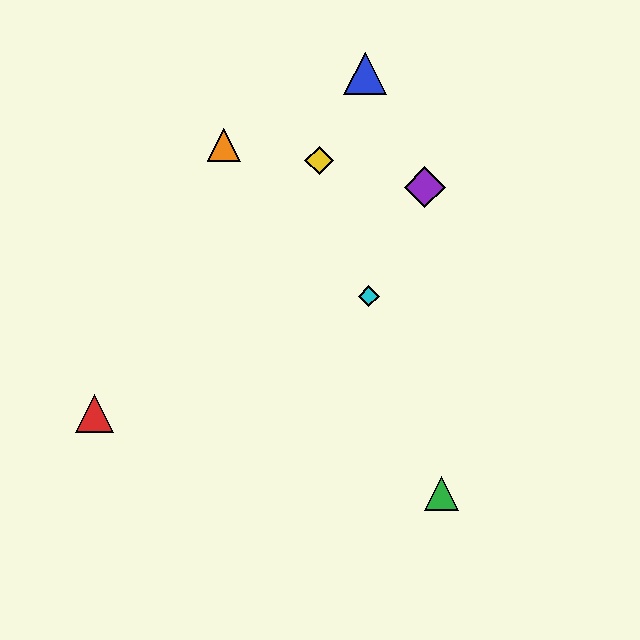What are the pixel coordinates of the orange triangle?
The orange triangle is at (224, 145).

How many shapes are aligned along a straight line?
3 shapes (the green triangle, the yellow diamond, the cyan diamond) are aligned along a straight line.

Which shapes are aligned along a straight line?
The green triangle, the yellow diamond, the cyan diamond are aligned along a straight line.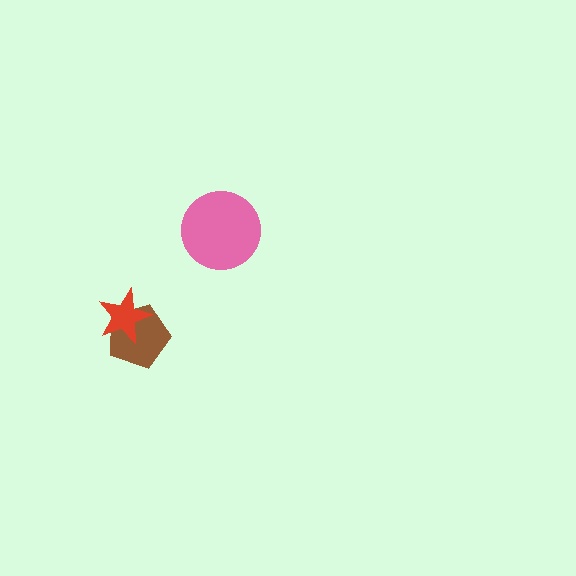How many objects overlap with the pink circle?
0 objects overlap with the pink circle.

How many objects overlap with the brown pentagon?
1 object overlaps with the brown pentagon.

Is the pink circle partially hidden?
No, no other shape covers it.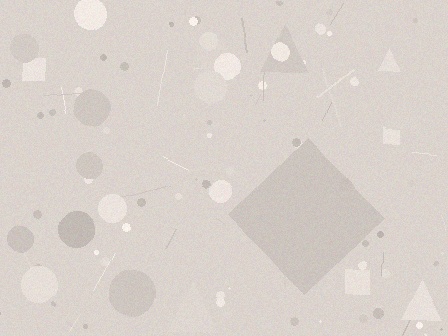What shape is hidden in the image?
A diamond is hidden in the image.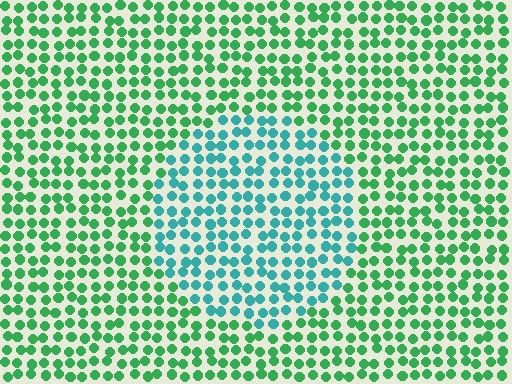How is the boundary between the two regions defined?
The boundary is defined purely by a slight shift in hue (about 41 degrees). Spacing, size, and orientation are identical on both sides.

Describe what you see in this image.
The image is filled with small green elements in a uniform arrangement. A circle-shaped region is visible where the elements are tinted to a slightly different hue, forming a subtle color boundary.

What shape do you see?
I see a circle.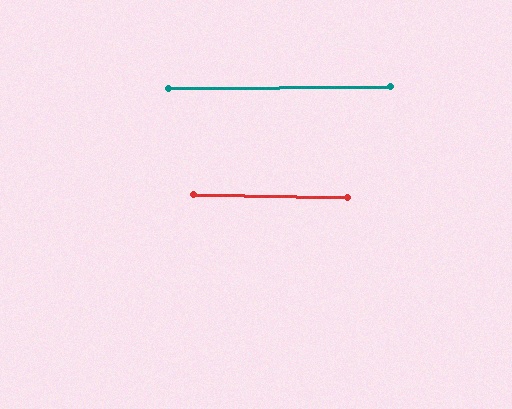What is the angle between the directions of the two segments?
Approximately 2 degrees.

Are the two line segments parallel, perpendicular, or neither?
Parallel — their directions differ by only 1.6°.